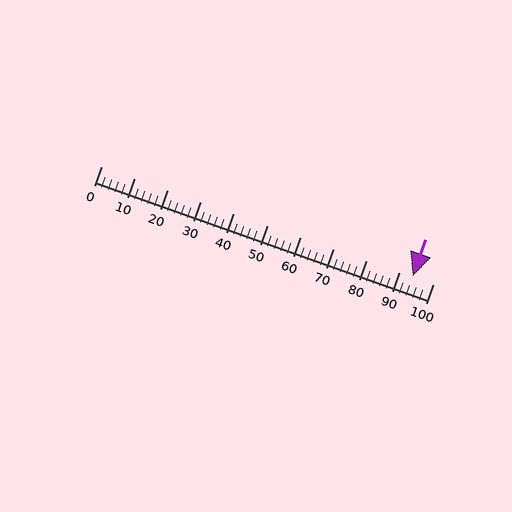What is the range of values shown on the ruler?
The ruler shows values from 0 to 100.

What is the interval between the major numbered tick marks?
The major tick marks are spaced 10 units apart.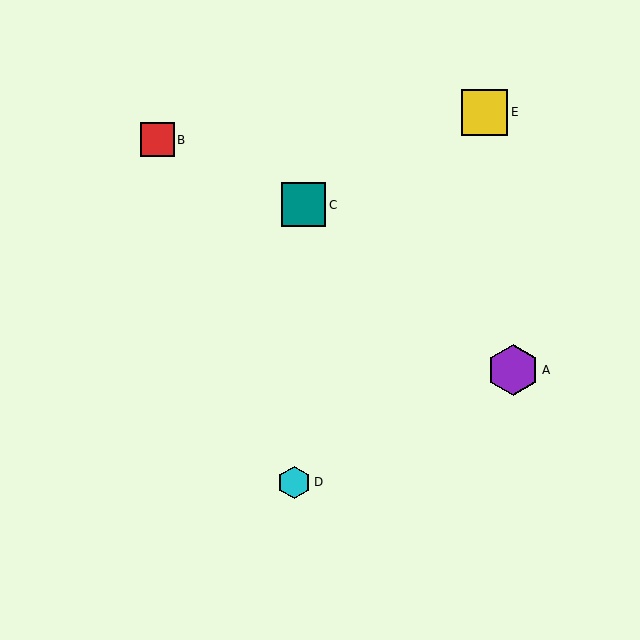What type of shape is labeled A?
Shape A is a purple hexagon.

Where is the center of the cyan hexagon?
The center of the cyan hexagon is at (294, 482).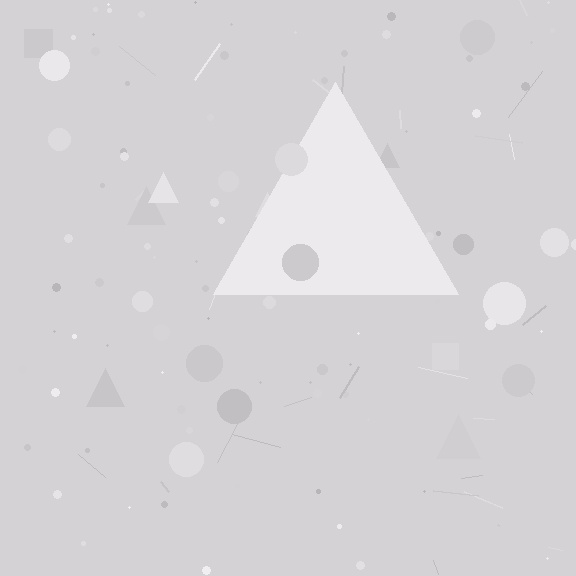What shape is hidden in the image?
A triangle is hidden in the image.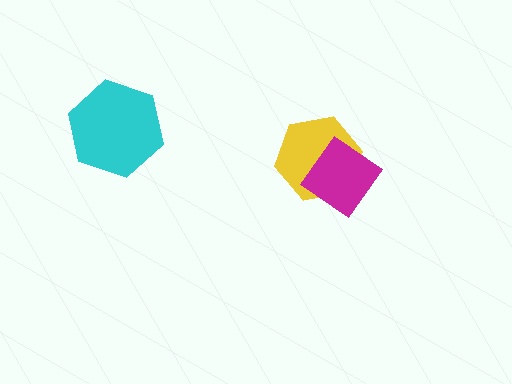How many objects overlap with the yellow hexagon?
1 object overlaps with the yellow hexagon.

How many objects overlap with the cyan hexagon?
0 objects overlap with the cyan hexagon.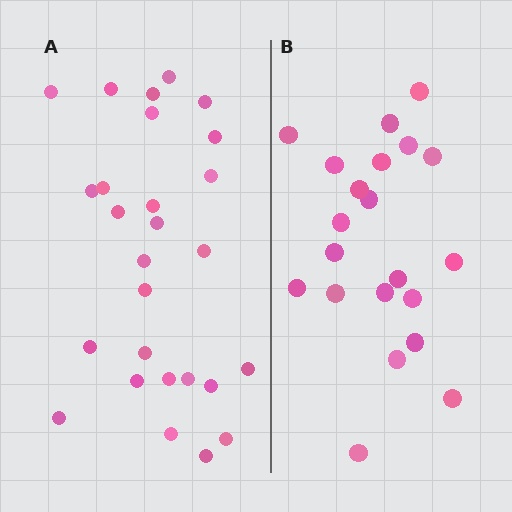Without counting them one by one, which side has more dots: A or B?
Region A (the left region) has more dots.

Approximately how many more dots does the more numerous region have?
Region A has about 6 more dots than region B.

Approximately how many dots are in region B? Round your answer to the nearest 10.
About 20 dots. (The exact count is 21, which rounds to 20.)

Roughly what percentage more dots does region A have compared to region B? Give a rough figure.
About 30% more.